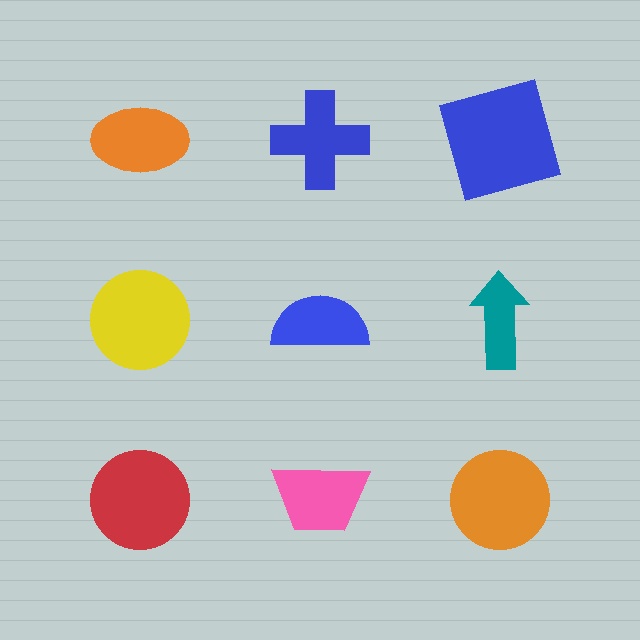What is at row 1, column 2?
A blue cross.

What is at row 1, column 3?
A blue square.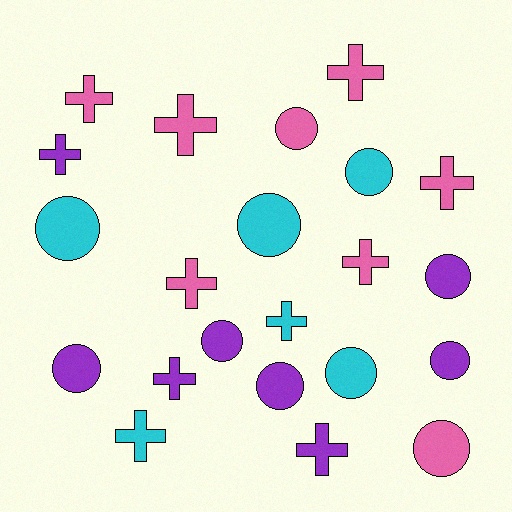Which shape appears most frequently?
Cross, with 11 objects.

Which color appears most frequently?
Pink, with 8 objects.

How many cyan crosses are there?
There are 2 cyan crosses.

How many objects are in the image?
There are 22 objects.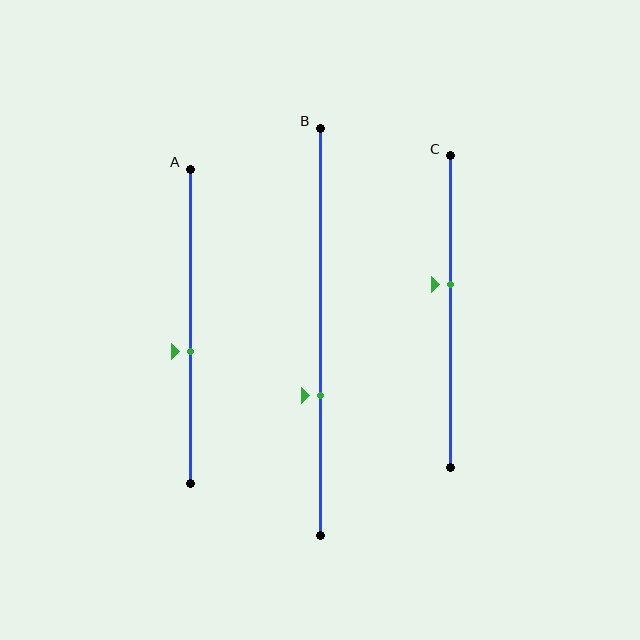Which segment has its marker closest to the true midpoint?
Segment A has its marker closest to the true midpoint.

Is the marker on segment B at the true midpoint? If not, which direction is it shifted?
No, the marker on segment B is shifted downward by about 16% of the segment length.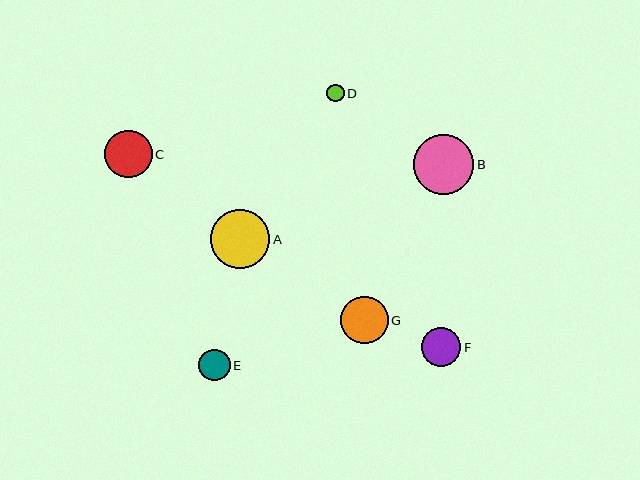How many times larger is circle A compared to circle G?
Circle A is approximately 1.2 times the size of circle G.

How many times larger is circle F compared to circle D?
Circle F is approximately 2.3 times the size of circle D.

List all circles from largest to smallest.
From largest to smallest: B, A, G, C, F, E, D.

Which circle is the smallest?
Circle D is the smallest with a size of approximately 17 pixels.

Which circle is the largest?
Circle B is the largest with a size of approximately 60 pixels.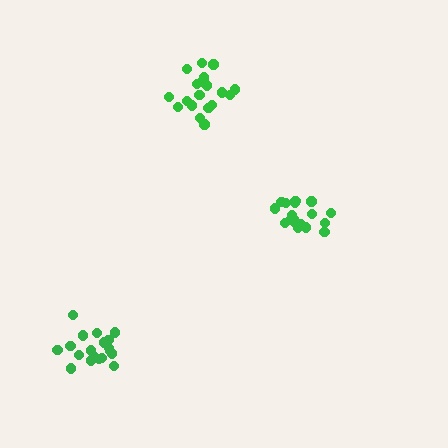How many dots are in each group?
Group 1: 18 dots, Group 2: 20 dots, Group 3: 20 dots (58 total).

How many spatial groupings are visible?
There are 3 spatial groupings.